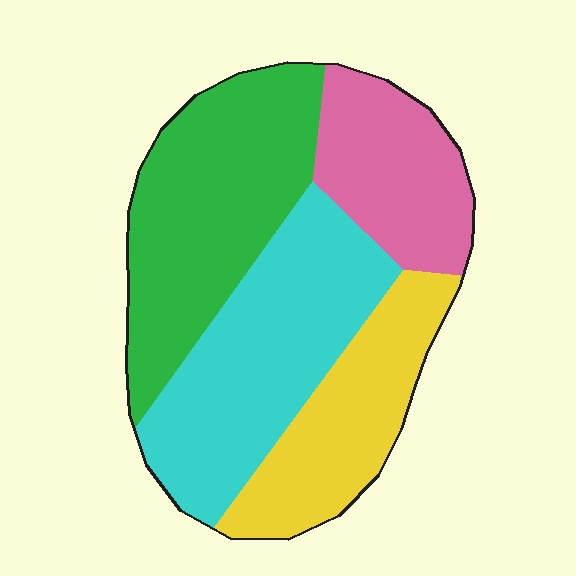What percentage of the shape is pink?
Pink covers 18% of the shape.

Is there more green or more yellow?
Green.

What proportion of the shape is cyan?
Cyan covers about 30% of the shape.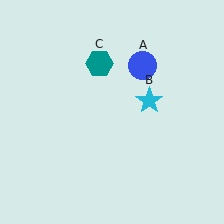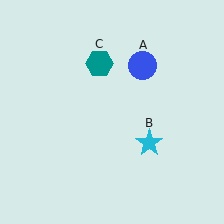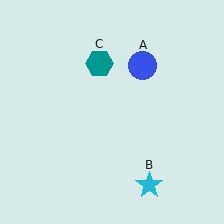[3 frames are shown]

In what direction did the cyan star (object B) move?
The cyan star (object B) moved down.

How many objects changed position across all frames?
1 object changed position: cyan star (object B).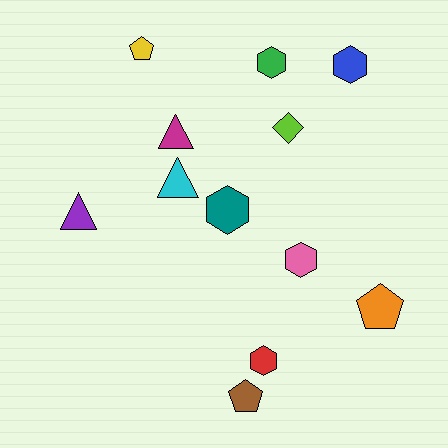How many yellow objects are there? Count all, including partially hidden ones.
There is 1 yellow object.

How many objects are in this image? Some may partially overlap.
There are 12 objects.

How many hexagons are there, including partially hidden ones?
There are 5 hexagons.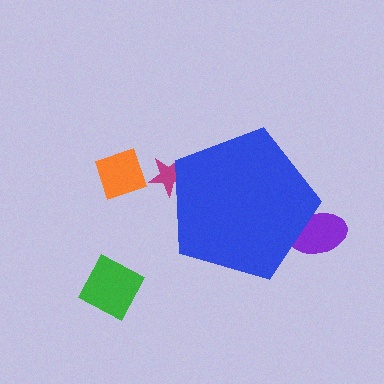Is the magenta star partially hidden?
Yes, the magenta star is partially hidden behind the blue pentagon.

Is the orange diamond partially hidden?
No, the orange diamond is fully visible.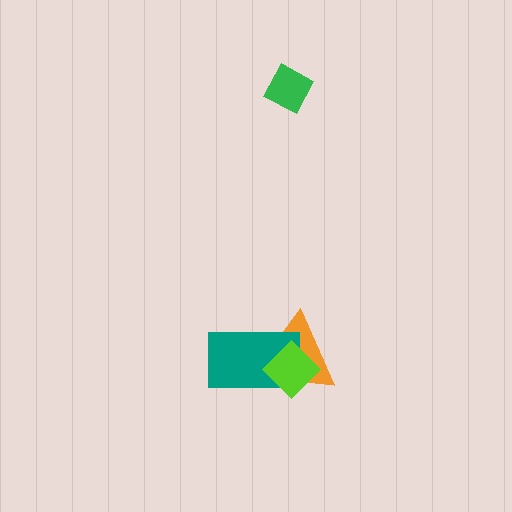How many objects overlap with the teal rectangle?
2 objects overlap with the teal rectangle.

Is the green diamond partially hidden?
No, no other shape covers it.